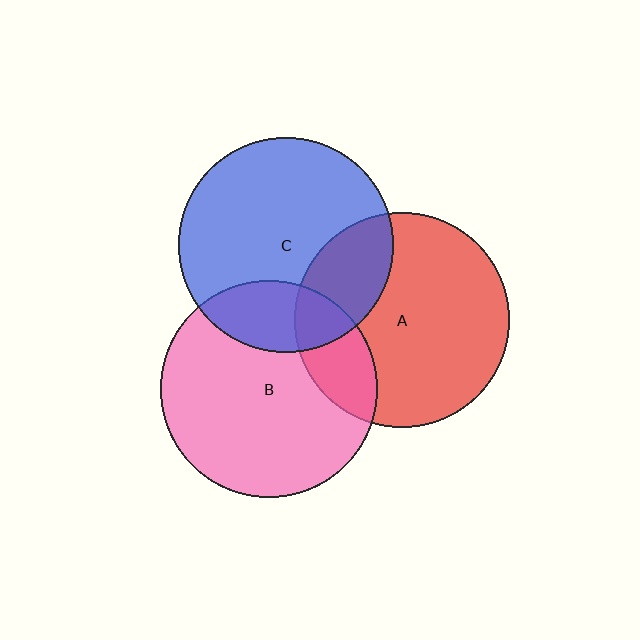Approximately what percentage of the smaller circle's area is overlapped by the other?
Approximately 20%.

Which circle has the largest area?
Circle B (pink).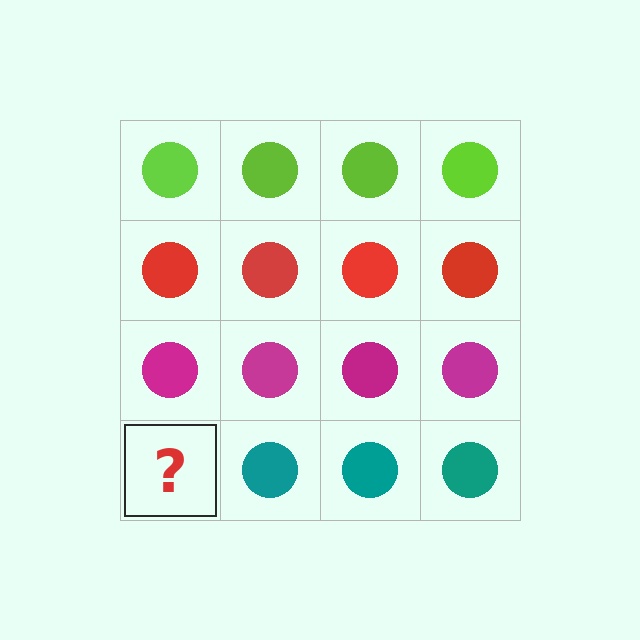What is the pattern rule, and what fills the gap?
The rule is that each row has a consistent color. The gap should be filled with a teal circle.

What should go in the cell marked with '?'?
The missing cell should contain a teal circle.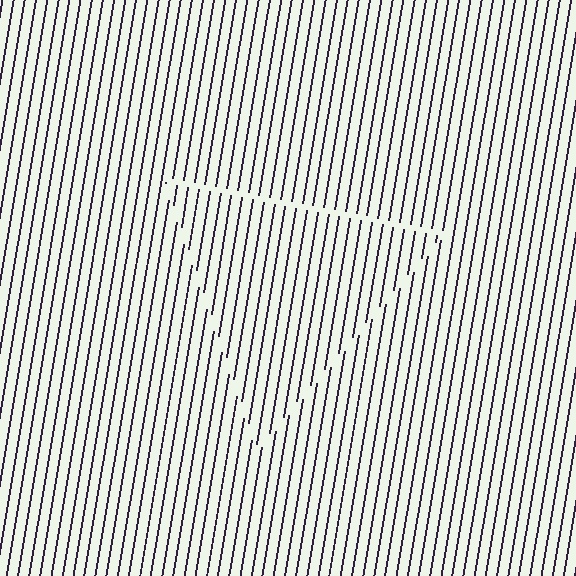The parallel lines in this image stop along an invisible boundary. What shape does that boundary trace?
An illusory triangle. The interior of the shape contains the same grating, shifted by half a period — the contour is defined by the phase discontinuity where line-ends from the inner and outer gratings abut.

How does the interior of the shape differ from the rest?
The interior of the shape contains the same grating, shifted by half a period — the contour is defined by the phase discontinuity where line-ends from the inner and outer gratings abut.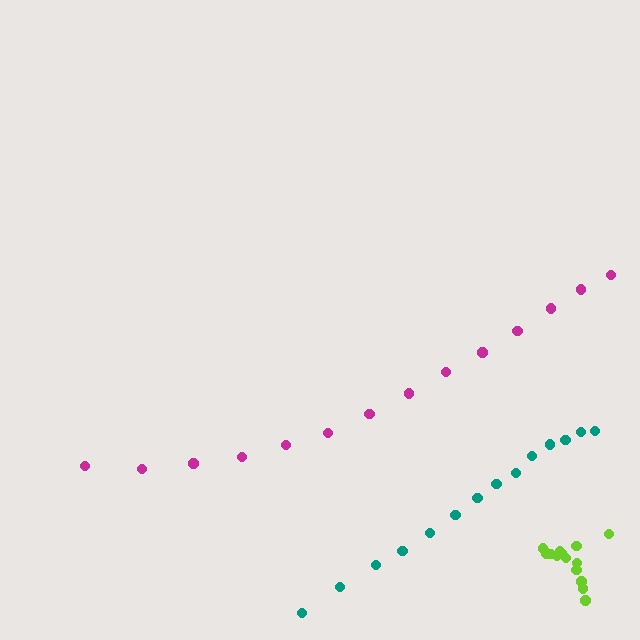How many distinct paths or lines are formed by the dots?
There are 3 distinct paths.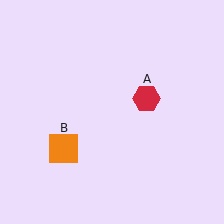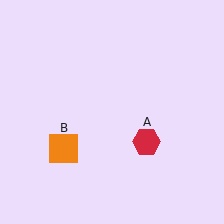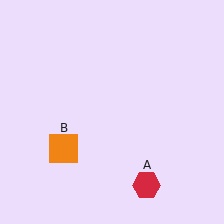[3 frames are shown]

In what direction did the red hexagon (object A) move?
The red hexagon (object A) moved down.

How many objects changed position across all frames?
1 object changed position: red hexagon (object A).